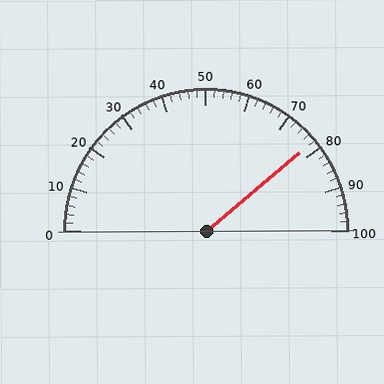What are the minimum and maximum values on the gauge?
The gauge ranges from 0 to 100.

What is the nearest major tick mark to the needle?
The nearest major tick mark is 80.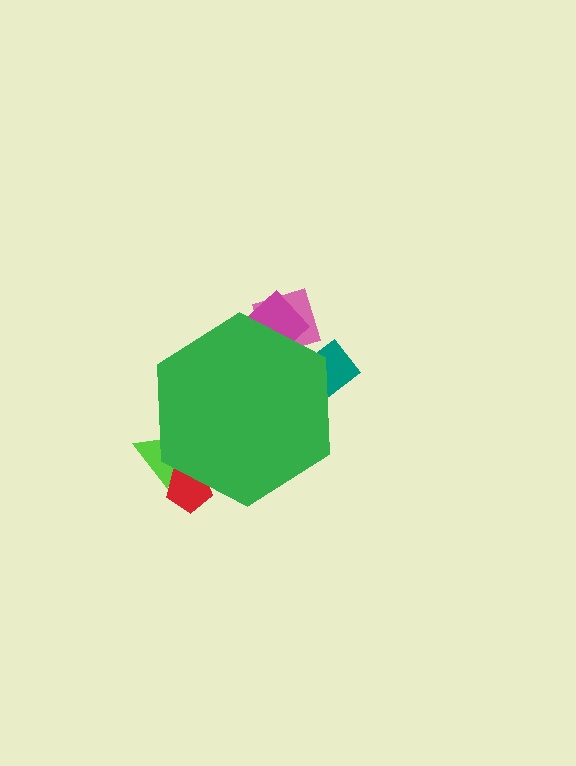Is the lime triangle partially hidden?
Yes, the lime triangle is partially hidden behind the green hexagon.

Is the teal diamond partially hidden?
Yes, the teal diamond is partially hidden behind the green hexagon.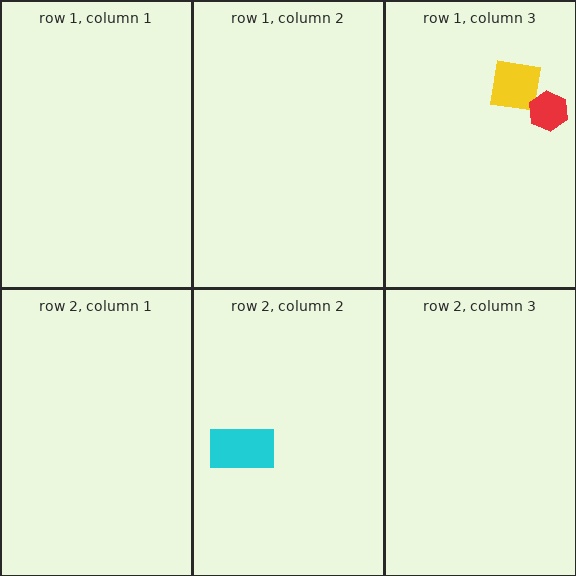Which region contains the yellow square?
The row 1, column 3 region.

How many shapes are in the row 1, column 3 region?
2.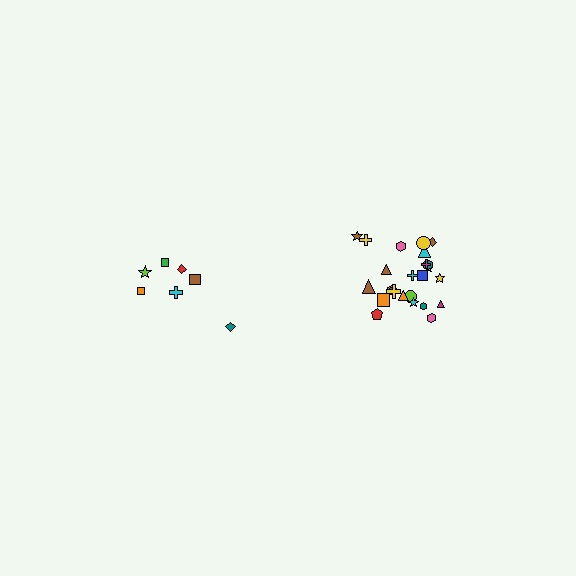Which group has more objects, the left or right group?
The right group.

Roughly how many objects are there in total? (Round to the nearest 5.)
Roughly 30 objects in total.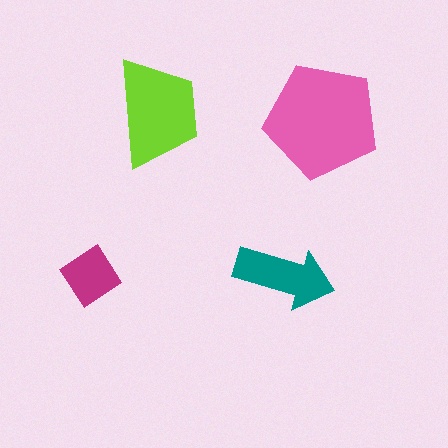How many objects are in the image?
There are 4 objects in the image.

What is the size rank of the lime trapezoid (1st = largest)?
2nd.